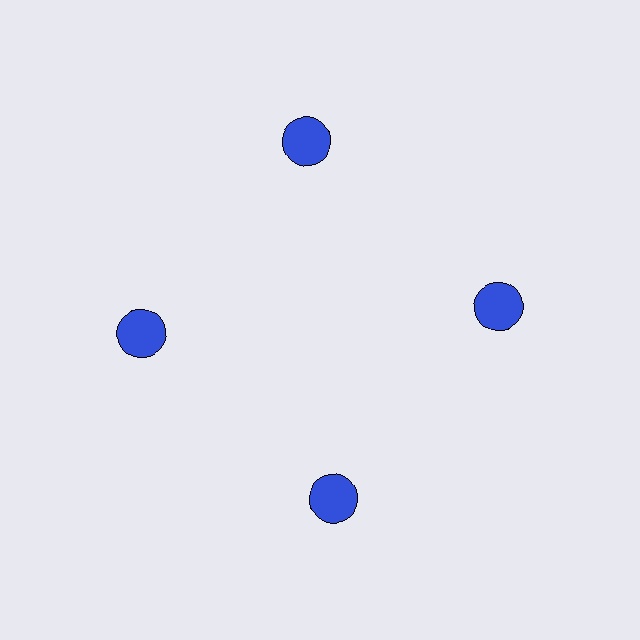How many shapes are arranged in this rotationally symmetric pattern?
There are 4 shapes, arranged in 4 groups of 1.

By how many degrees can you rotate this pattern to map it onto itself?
The pattern maps onto itself every 90 degrees of rotation.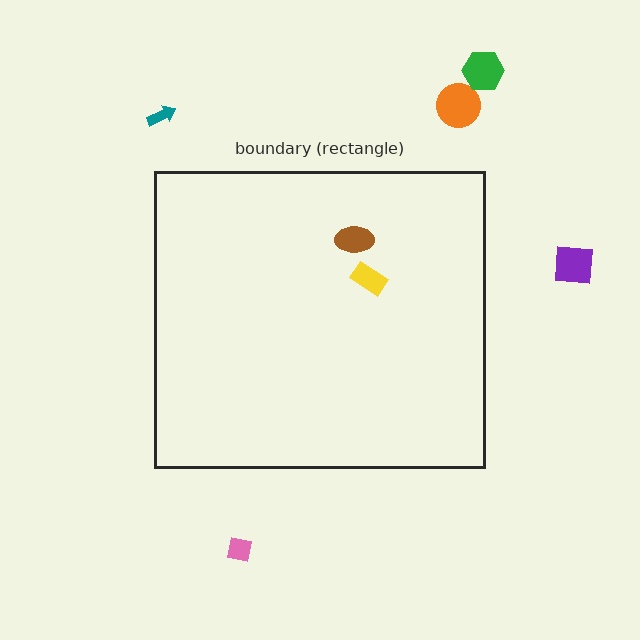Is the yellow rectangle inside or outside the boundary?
Inside.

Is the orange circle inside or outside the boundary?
Outside.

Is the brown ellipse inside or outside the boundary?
Inside.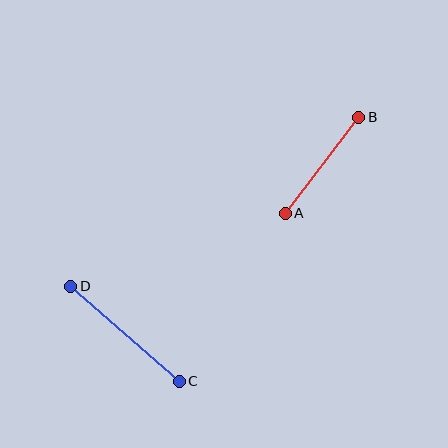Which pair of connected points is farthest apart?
Points C and D are farthest apart.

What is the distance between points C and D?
The distance is approximately 145 pixels.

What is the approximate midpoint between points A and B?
The midpoint is at approximately (322, 165) pixels.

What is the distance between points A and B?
The distance is approximately 121 pixels.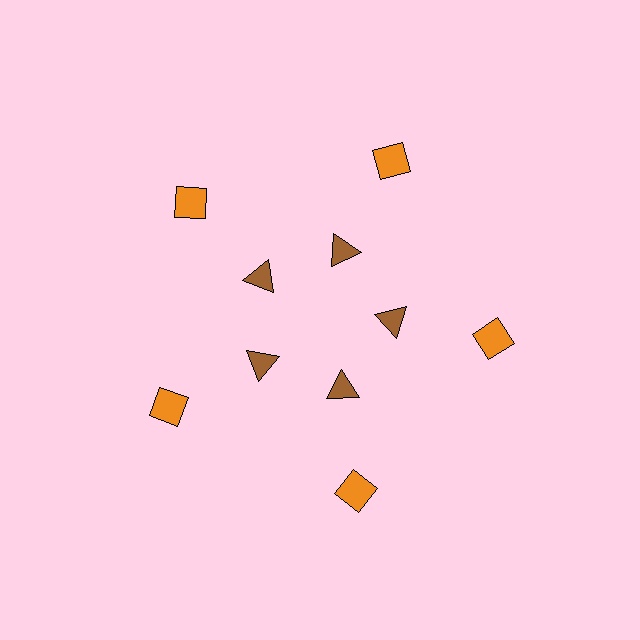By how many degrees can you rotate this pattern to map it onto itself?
The pattern maps onto itself every 72 degrees of rotation.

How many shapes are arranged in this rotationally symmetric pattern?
There are 10 shapes, arranged in 5 groups of 2.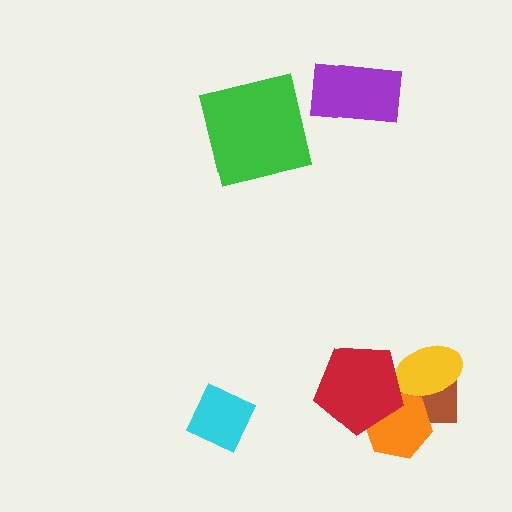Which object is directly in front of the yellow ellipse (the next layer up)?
The orange hexagon is directly in front of the yellow ellipse.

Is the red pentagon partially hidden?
No, no other shape covers it.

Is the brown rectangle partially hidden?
Yes, it is partially covered by another shape.